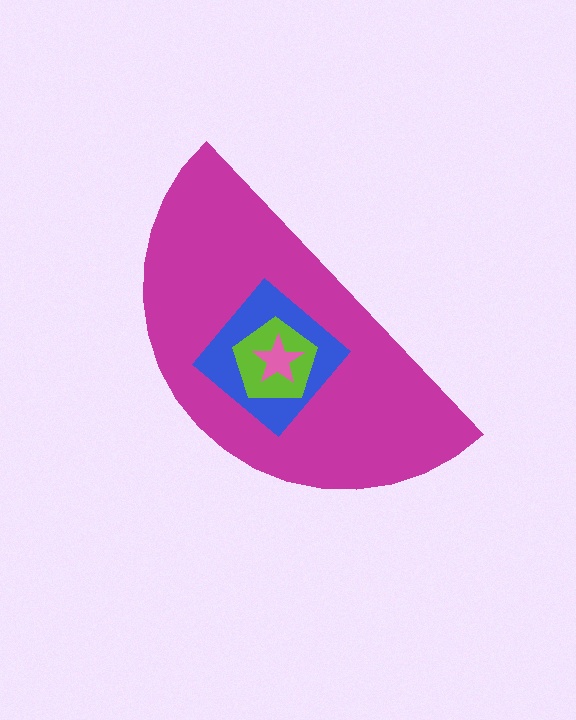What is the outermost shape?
The magenta semicircle.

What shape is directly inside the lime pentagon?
The pink star.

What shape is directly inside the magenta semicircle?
The blue diamond.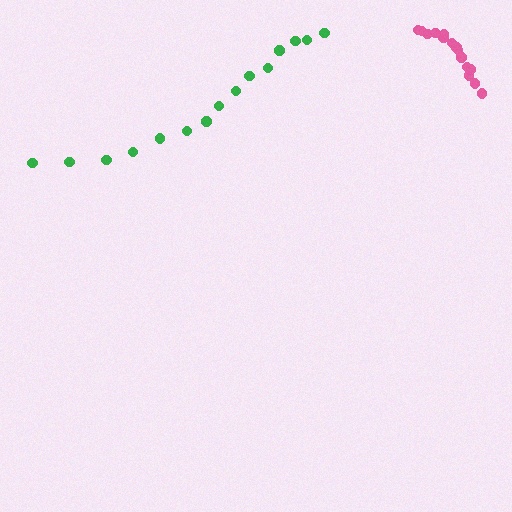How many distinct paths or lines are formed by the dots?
There are 2 distinct paths.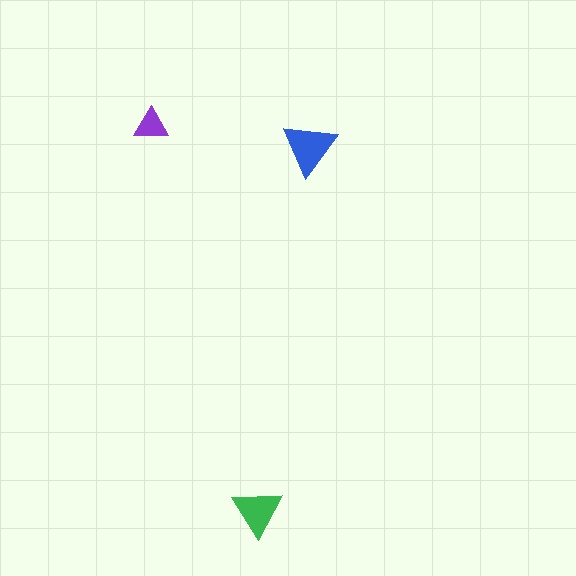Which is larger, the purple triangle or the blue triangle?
The blue one.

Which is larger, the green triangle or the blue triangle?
The blue one.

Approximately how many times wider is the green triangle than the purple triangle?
About 1.5 times wider.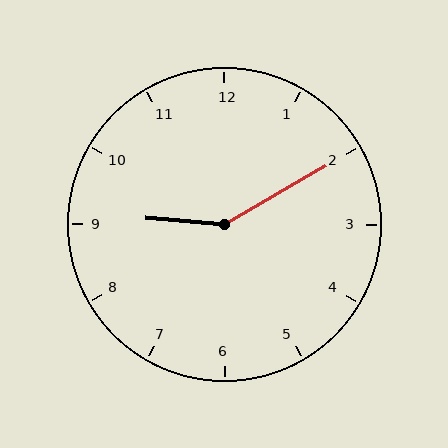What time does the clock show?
9:10.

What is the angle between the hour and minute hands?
Approximately 145 degrees.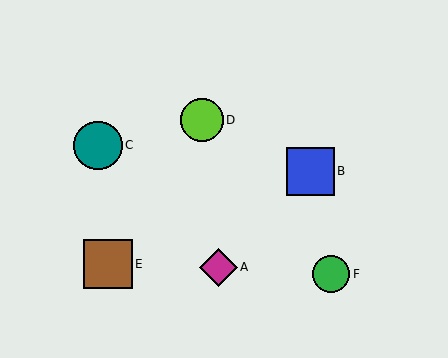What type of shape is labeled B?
Shape B is a blue square.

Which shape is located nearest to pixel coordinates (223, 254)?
The magenta diamond (labeled A) at (218, 267) is nearest to that location.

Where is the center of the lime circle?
The center of the lime circle is at (202, 120).